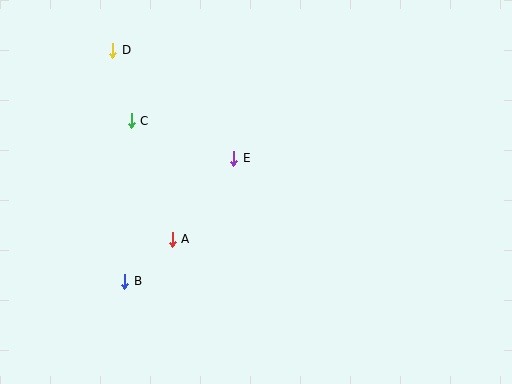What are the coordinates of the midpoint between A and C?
The midpoint between A and C is at (152, 180).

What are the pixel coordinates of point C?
Point C is at (131, 121).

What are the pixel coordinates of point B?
Point B is at (125, 281).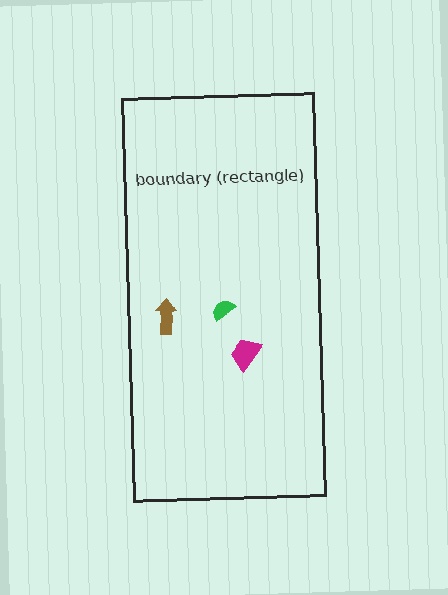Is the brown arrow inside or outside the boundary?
Inside.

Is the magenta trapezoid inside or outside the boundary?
Inside.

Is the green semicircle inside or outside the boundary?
Inside.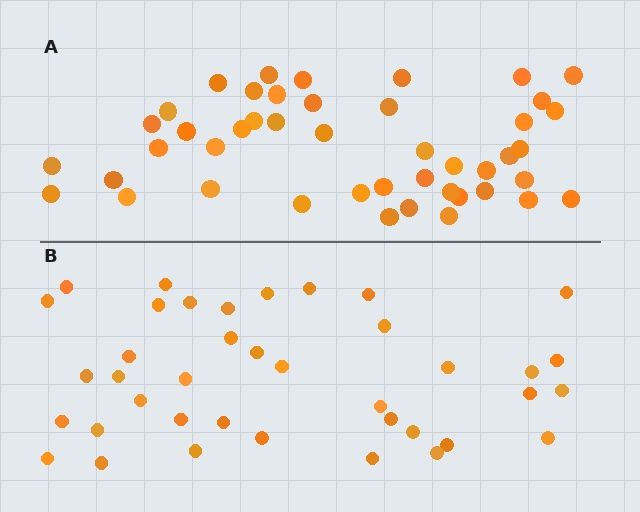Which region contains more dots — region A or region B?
Region A (the top region) has more dots.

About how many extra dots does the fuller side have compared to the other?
Region A has about 6 more dots than region B.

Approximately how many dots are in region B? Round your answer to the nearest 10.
About 40 dots. (The exact count is 39, which rounds to 40.)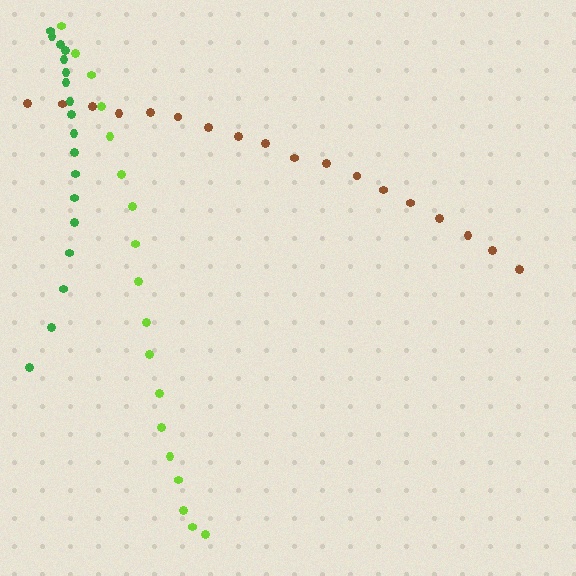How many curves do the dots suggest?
There are 3 distinct paths.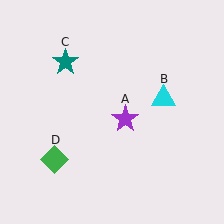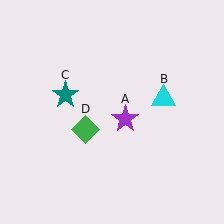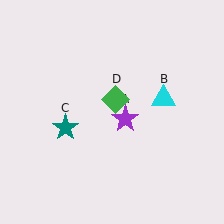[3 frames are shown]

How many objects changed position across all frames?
2 objects changed position: teal star (object C), green diamond (object D).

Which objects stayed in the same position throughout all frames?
Purple star (object A) and cyan triangle (object B) remained stationary.